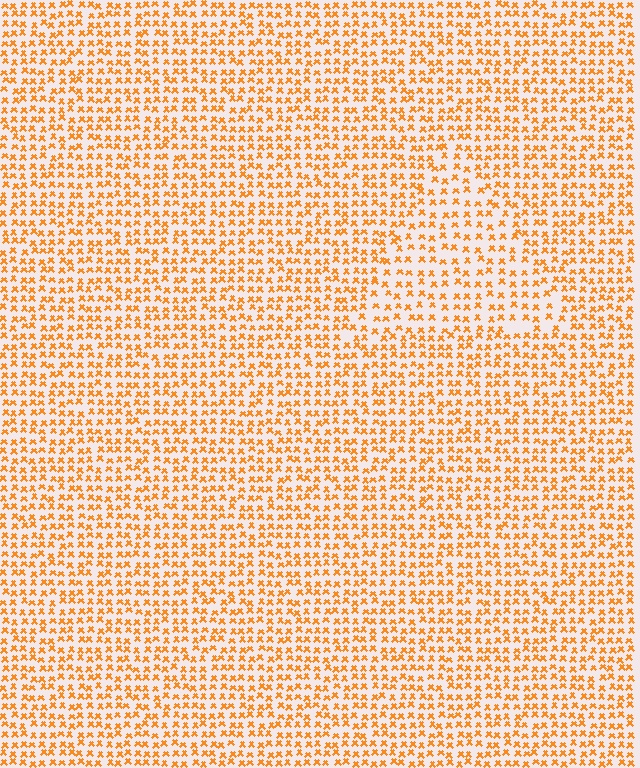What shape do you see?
I see a triangle.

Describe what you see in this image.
The image contains small orange elements arranged at two different densities. A triangle-shaped region is visible where the elements are less densely packed than the surrounding area.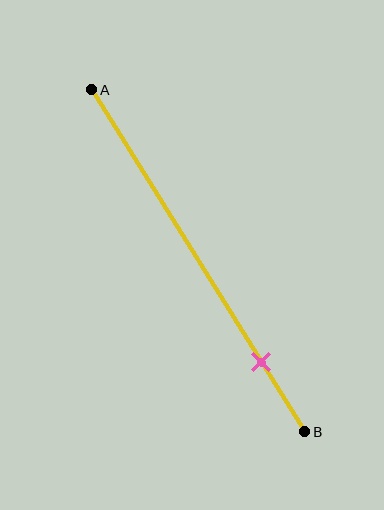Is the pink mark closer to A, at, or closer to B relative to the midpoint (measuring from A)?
The pink mark is closer to point B than the midpoint of segment AB.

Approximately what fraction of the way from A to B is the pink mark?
The pink mark is approximately 80% of the way from A to B.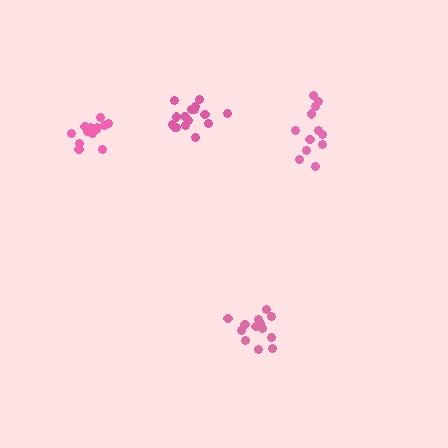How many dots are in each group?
Group 1: 13 dots, Group 2: 13 dots, Group 3: 16 dots, Group 4: 13 dots (55 total).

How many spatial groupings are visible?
There are 4 spatial groupings.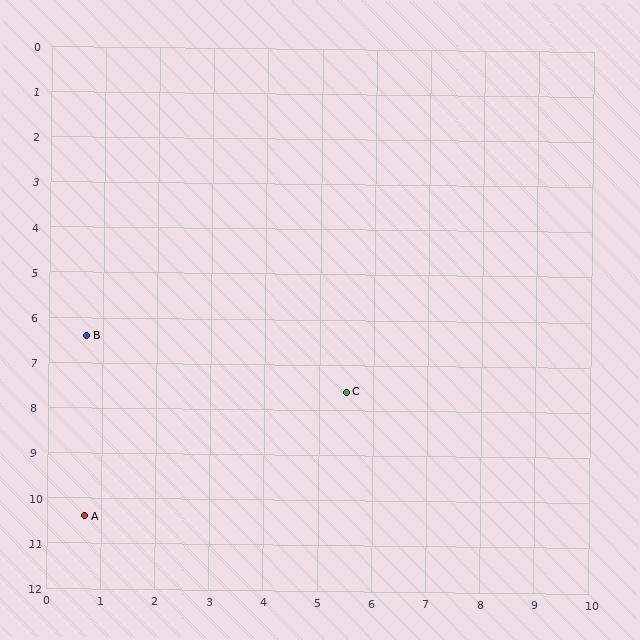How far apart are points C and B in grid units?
Points C and B are about 4.9 grid units apart.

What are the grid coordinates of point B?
Point B is at approximately (0.7, 6.4).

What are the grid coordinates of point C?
Point C is at approximately (5.5, 7.6).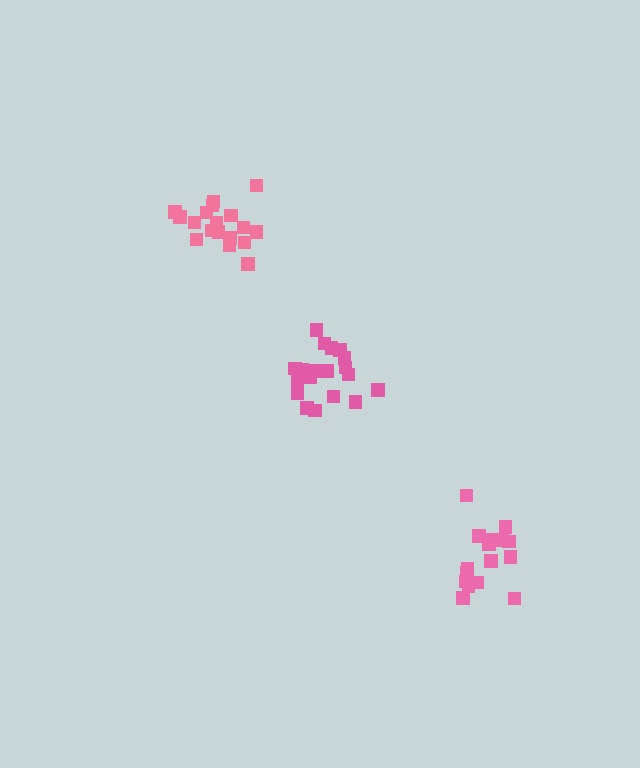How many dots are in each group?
Group 1: 19 dots, Group 2: 19 dots, Group 3: 16 dots (54 total).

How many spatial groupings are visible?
There are 3 spatial groupings.